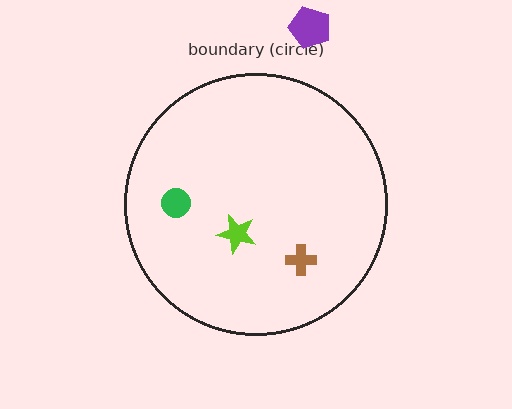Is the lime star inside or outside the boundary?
Inside.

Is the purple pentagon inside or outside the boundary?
Outside.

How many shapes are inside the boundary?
3 inside, 1 outside.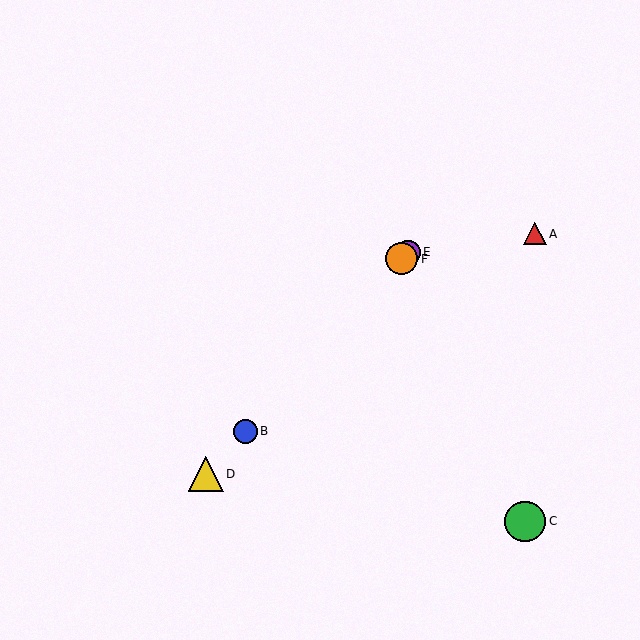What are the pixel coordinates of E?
Object E is at (408, 252).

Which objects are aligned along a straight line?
Objects B, D, E, F are aligned along a straight line.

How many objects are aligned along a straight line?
4 objects (B, D, E, F) are aligned along a straight line.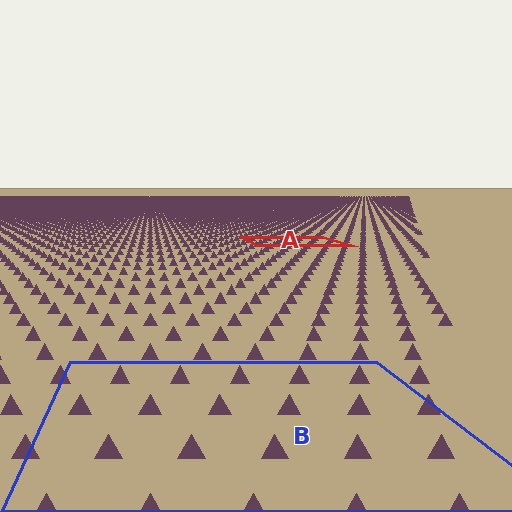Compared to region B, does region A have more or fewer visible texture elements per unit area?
Region A has more texture elements per unit area — they are packed more densely because it is farther away.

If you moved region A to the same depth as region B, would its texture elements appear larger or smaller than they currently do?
They would appear larger. At a closer depth, the same texture elements are projected at a bigger on-screen size.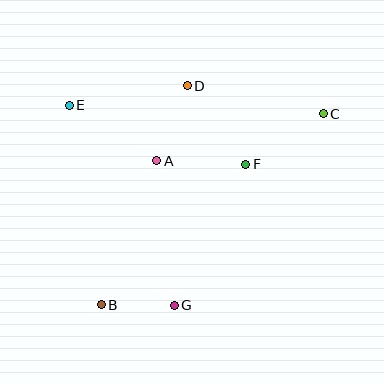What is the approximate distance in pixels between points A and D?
The distance between A and D is approximately 81 pixels.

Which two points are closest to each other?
Points B and G are closest to each other.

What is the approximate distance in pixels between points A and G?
The distance between A and G is approximately 146 pixels.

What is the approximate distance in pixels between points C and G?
The distance between C and G is approximately 242 pixels.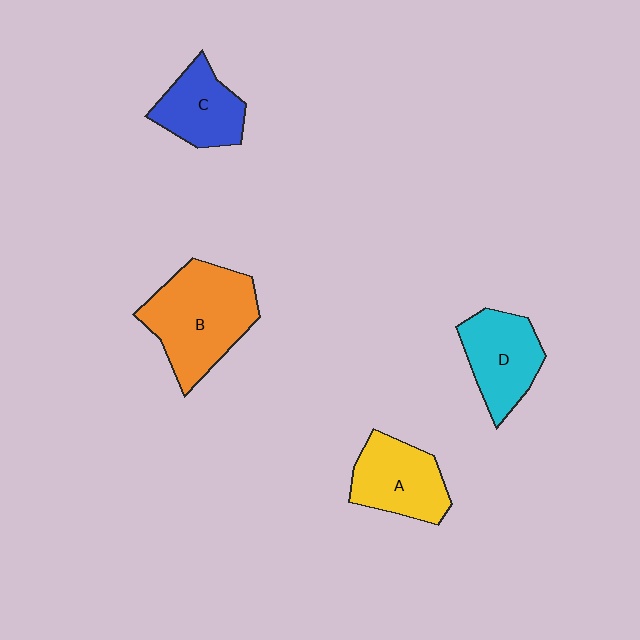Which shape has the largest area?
Shape B (orange).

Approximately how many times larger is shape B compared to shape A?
Approximately 1.5 times.